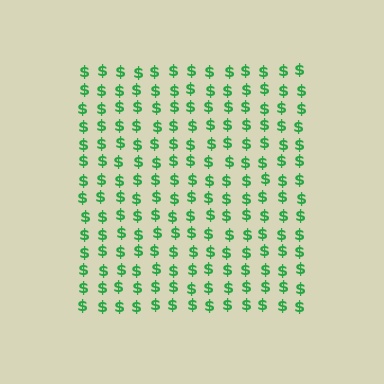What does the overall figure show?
The overall figure shows a square.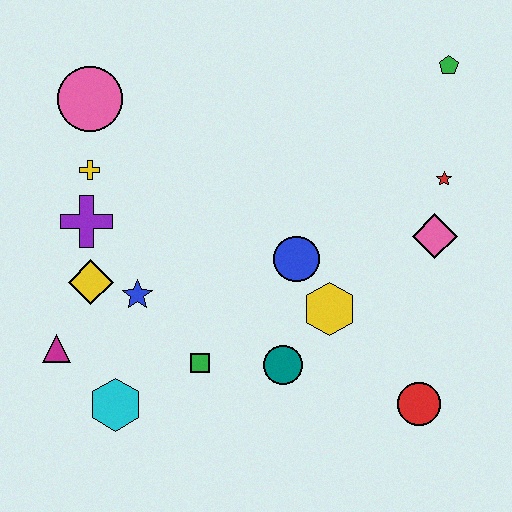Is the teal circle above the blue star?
No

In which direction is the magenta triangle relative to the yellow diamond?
The magenta triangle is below the yellow diamond.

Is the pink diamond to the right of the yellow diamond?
Yes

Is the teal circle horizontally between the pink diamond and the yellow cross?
Yes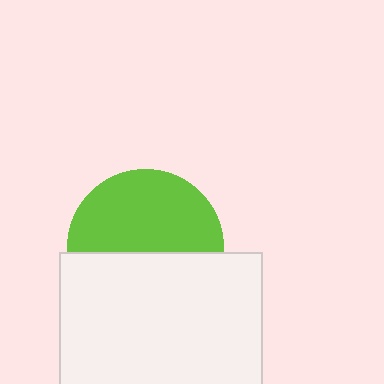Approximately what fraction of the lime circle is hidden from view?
Roughly 47% of the lime circle is hidden behind the white rectangle.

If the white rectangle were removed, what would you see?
You would see the complete lime circle.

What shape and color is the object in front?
The object in front is a white rectangle.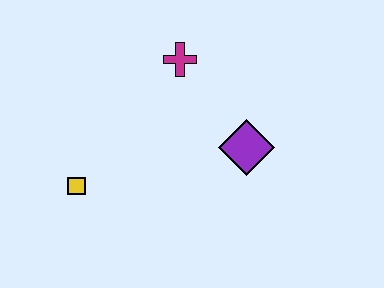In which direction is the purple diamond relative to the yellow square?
The purple diamond is to the right of the yellow square.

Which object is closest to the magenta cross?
The purple diamond is closest to the magenta cross.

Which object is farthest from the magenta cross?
The yellow square is farthest from the magenta cross.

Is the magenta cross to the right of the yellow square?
Yes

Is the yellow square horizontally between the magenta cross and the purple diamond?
No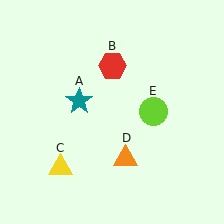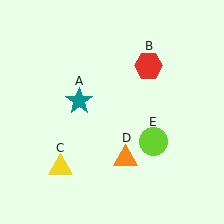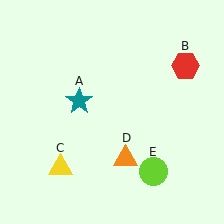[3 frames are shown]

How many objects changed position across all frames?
2 objects changed position: red hexagon (object B), lime circle (object E).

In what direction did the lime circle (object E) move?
The lime circle (object E) moved down.